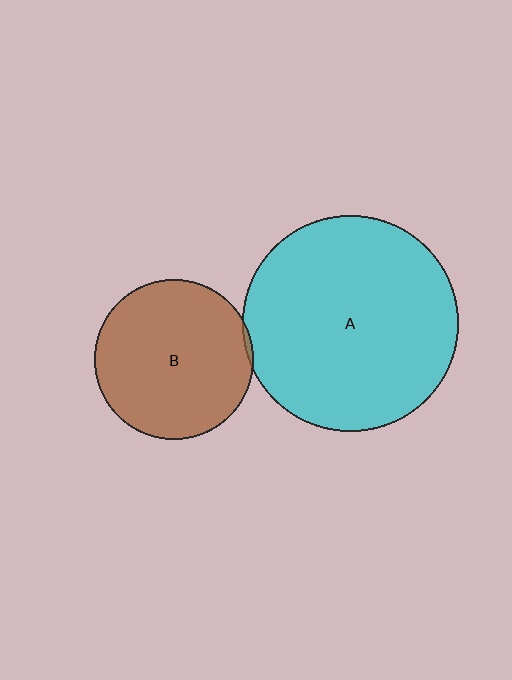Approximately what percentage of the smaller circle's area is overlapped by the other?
Approximately 5%.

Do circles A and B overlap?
Yes.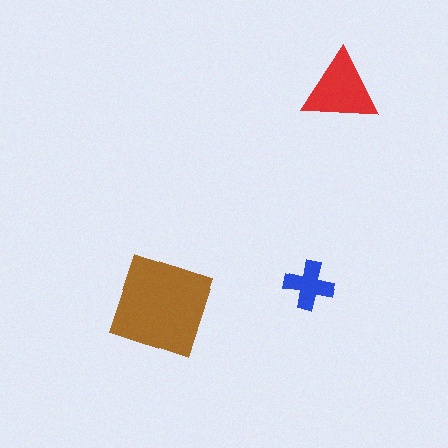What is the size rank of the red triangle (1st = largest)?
2nd.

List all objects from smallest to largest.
The blue cross, the red triangle, the brown diamond.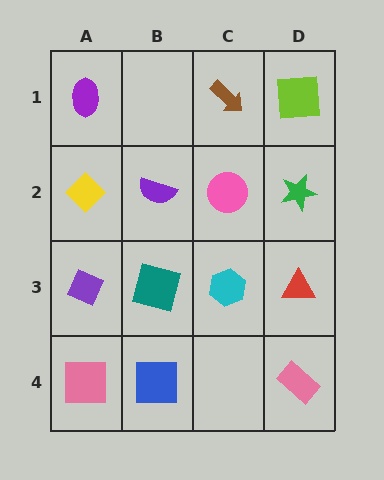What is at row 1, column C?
A brown arrow.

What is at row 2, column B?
A purple semicircle.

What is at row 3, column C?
A cyan hexagon.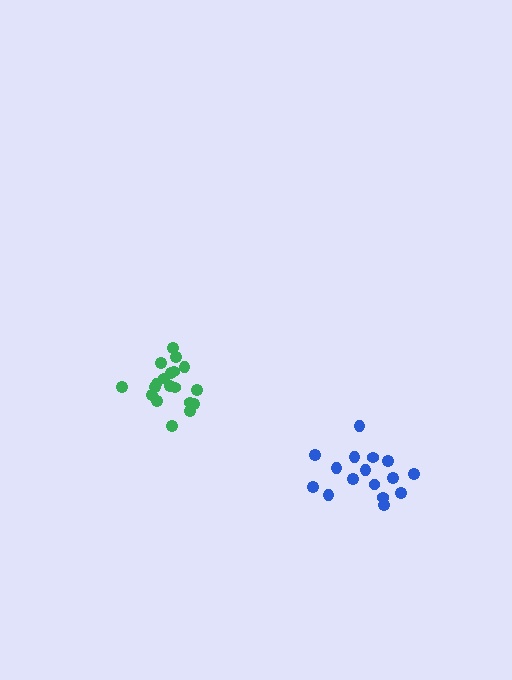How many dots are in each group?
Group 1: 19 dots, Group 2: 16 dots (35 total).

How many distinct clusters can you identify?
There are 2 distinct clusters.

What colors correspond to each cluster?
The clusters are colored: green, blue.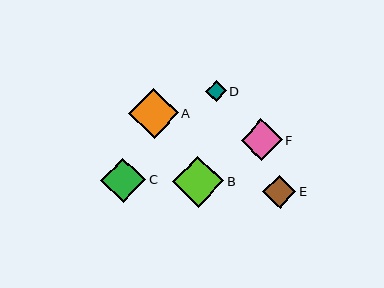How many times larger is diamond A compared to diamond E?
Diamond A is approximately 1.5 times the size of diamond E.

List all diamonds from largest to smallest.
From largest to smallest: B, A, C, F, E, D.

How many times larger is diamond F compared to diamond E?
Diamond F is approximately 1.2 times the size of diamond E.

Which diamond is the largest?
Diamond B is the largest with a size of approximately 51 pixels.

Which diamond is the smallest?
Diamond D is the smallest with a size of approximately 21 pixels.